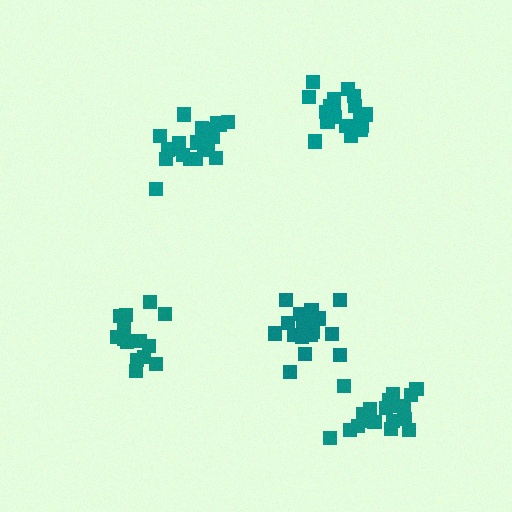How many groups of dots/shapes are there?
There are 5 groups.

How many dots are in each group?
Group 1: 19 dots, Group 2: 15 dots, Group 3: 21 dots, Group 4: 19 dots, Group 5: 21 dots (95 total).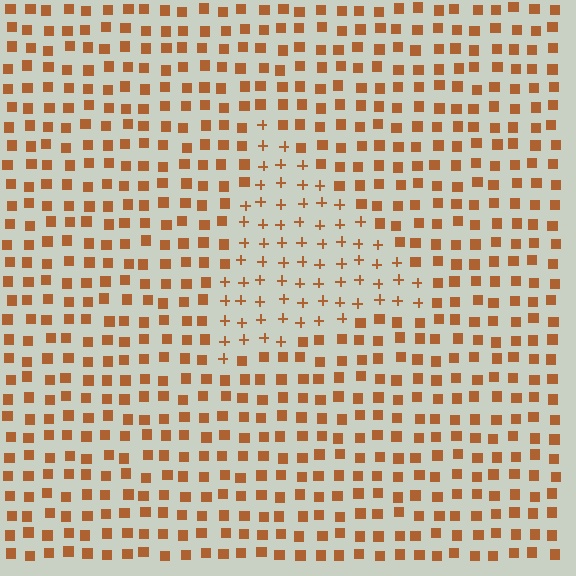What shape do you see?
I see a triangle.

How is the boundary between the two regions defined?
The boundary is defined by a change in element shape: plus signs inside vs. squares outside. All elements share the same color and spacing.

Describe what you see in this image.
The image is filled with small brown elements arranged in a uniform grid. A triangle-shaped region contains plus signs, while the surrounding area contains squares. The boundary is defined purely by the change in element shape.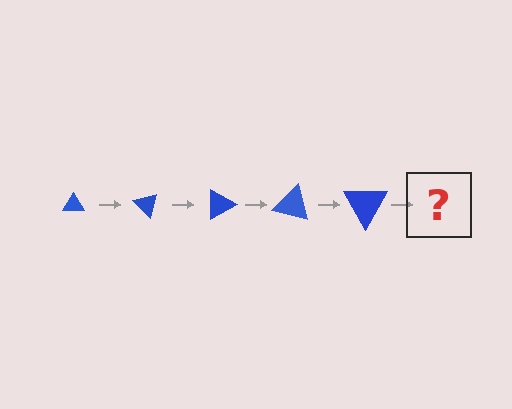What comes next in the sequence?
The next element should be a triangle, larger than the previous one and rotated 225 degrees from the start.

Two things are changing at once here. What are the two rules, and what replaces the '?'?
The two rules are that the triangle grows larger each step and it rotates 45 degrees each step. The '?' should be a triangle, larger than the previous one and rotated 225 degrees from the start.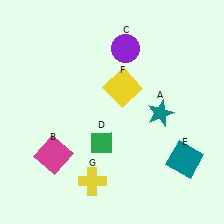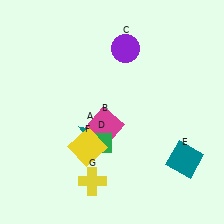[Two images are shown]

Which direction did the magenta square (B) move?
The magenta square (B) moved right.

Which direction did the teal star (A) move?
The teal star (A) moved left.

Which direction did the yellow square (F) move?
The yellow square (F) moved down.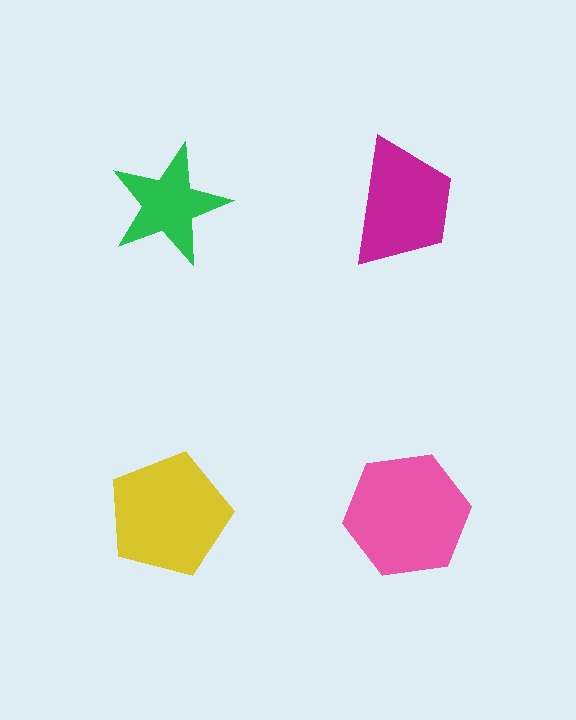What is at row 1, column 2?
A magenta trapezoid.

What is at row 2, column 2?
A pink hexagon.